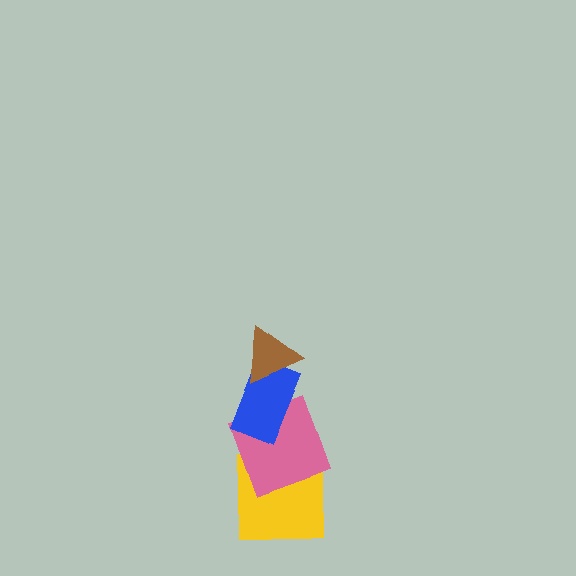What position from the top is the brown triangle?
The brown triangle is 1st from the top.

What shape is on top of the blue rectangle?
The brown triangle is on top of the blue rectangle.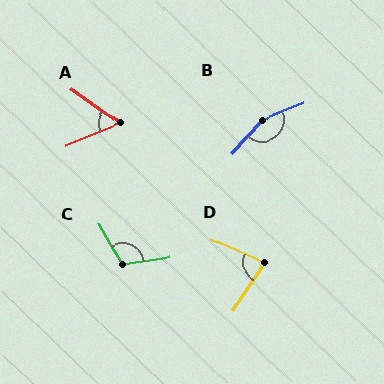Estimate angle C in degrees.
Approximately 111 degrees.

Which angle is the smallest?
A, at approximately 58 degrees.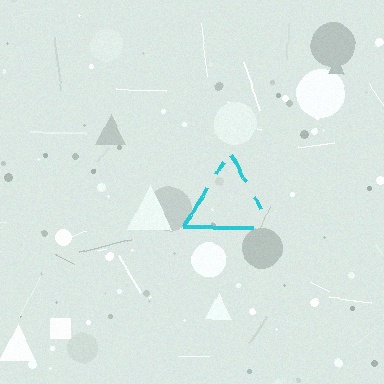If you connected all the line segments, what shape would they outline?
They would outline a triangle.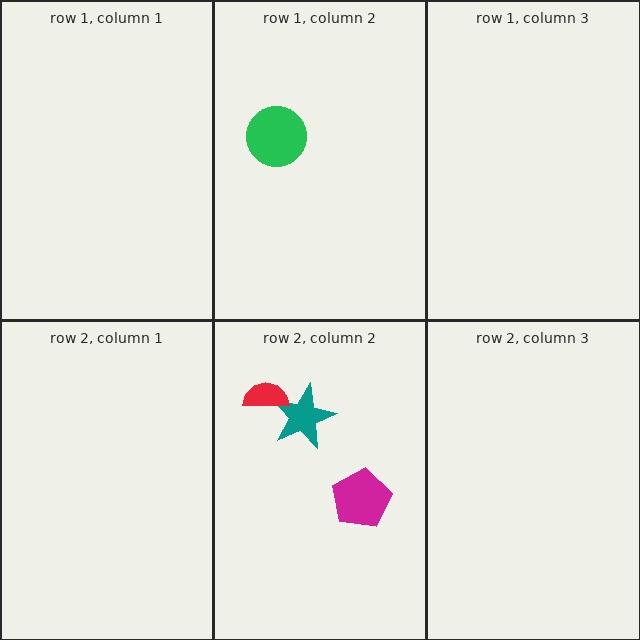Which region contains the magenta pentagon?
The row 2, column 2 region.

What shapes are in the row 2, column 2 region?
The magenta pentagon, the teal star, the red semicircle.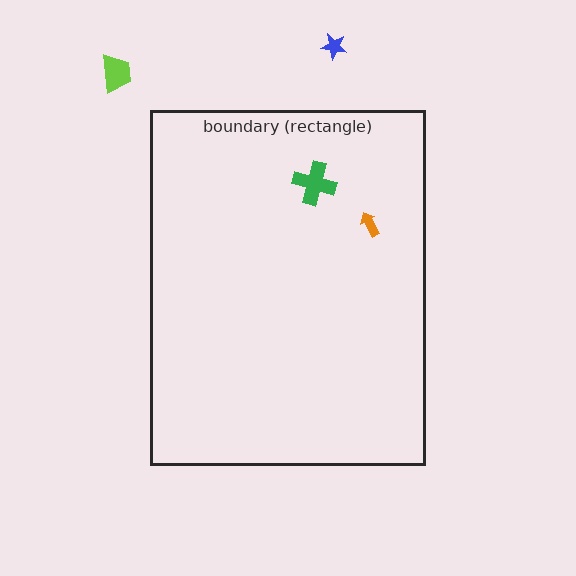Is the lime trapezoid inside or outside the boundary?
Outside.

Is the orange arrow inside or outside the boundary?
Inside.